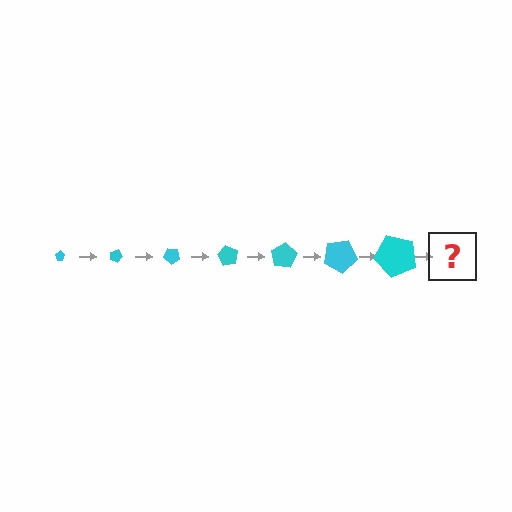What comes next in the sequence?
The next element should be a pentagon, larger than the previous one and rotated 140 degrees from the start.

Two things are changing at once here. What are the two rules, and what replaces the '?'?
The two rules are that the pentagon grows larger each step and it rotates 20 degrees each step. The '?' should be a pentagon, larger than the previous one and rotated 140 degrees from the start.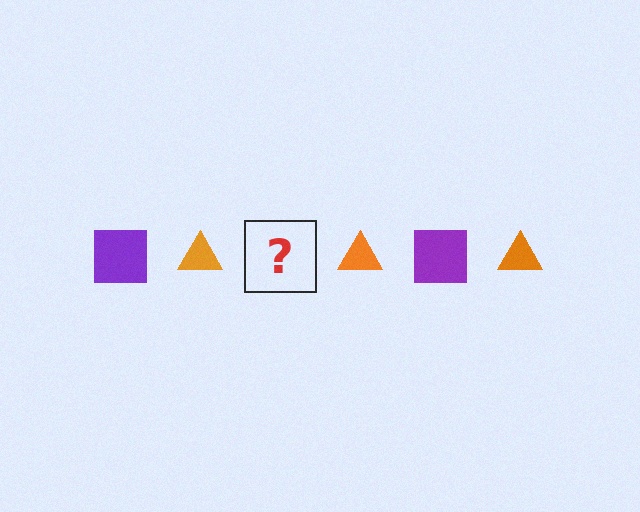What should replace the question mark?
The question mark should be replaced with a purple square.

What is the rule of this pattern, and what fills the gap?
The rule is that the pattern alternates between purple square and orange triangle. The gap should be filled with a purple square.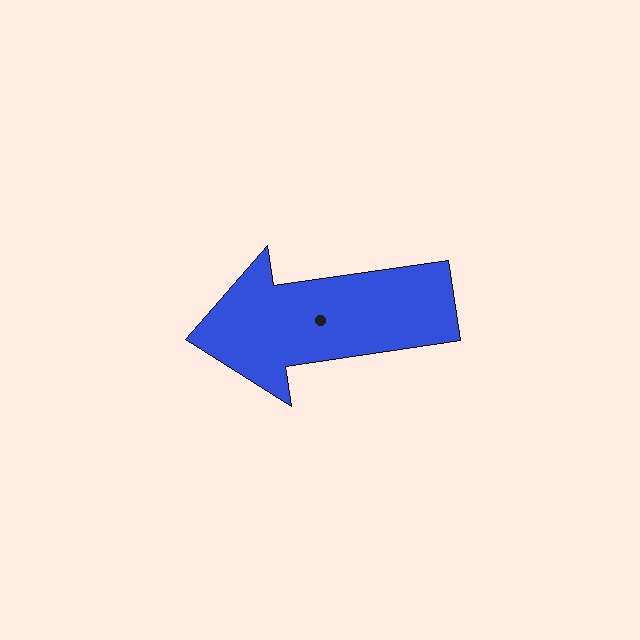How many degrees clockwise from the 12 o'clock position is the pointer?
Approximately 262 degrees.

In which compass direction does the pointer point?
West.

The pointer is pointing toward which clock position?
Roughly 9 o'clock.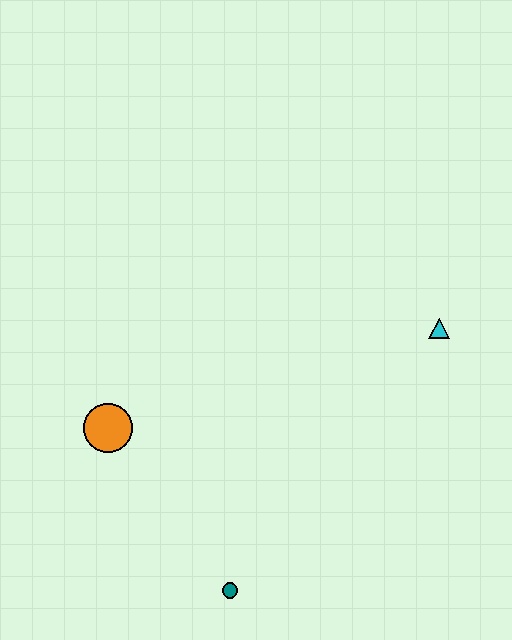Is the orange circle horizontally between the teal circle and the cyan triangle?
No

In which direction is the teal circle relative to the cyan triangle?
The teal circle is below the cyan triangle.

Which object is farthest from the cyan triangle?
The orange circle is farthest from the cyan triangle.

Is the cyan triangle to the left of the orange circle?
No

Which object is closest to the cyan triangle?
The teal circle is closest to the cyan triangle.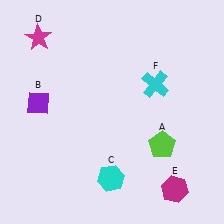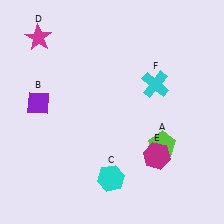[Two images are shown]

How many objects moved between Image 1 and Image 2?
1 object moved between the two images.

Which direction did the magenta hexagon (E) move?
The magenta hexagon (E) moved up.